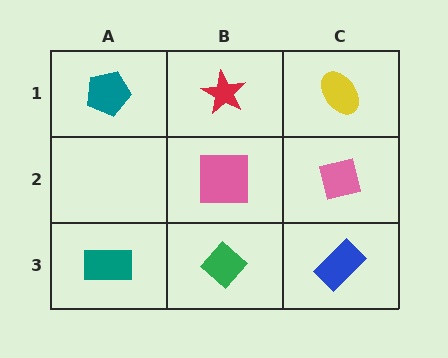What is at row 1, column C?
A yellow ellipse.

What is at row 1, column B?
A red star.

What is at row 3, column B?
A green diamond.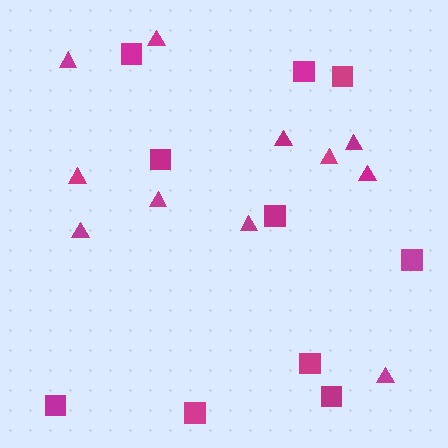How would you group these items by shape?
There are 2 groups: one group of triangles (11) and one group of squares (10).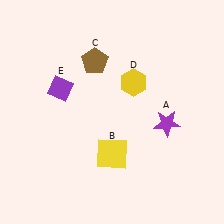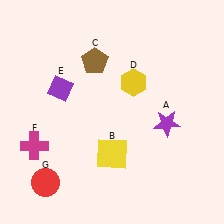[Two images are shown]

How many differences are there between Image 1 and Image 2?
There are 2 differences between the two images.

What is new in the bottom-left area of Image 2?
A magenta cross (F) was added in the bottom-left area of Image 2.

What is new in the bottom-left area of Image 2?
A red circle (G) was added in the bottom-left area of Image 2.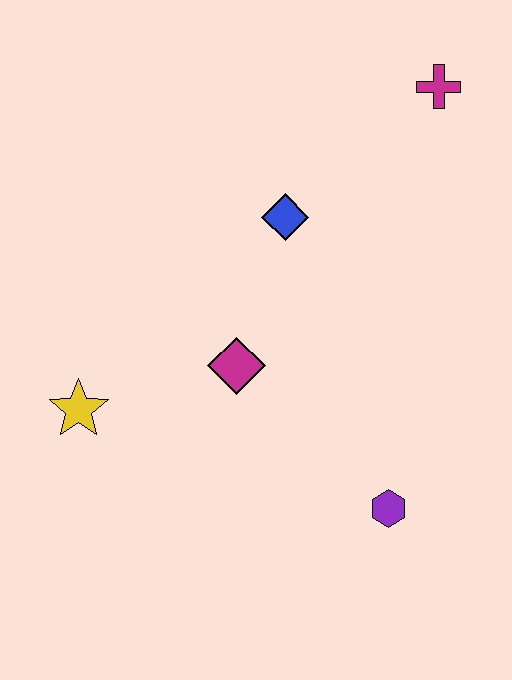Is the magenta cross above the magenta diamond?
Yes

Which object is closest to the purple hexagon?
The magenta diamond is closest to the purple hexagon.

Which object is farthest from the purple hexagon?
The magenta cross is farthest from the purple hexagon.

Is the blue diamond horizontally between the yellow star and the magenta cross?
Yes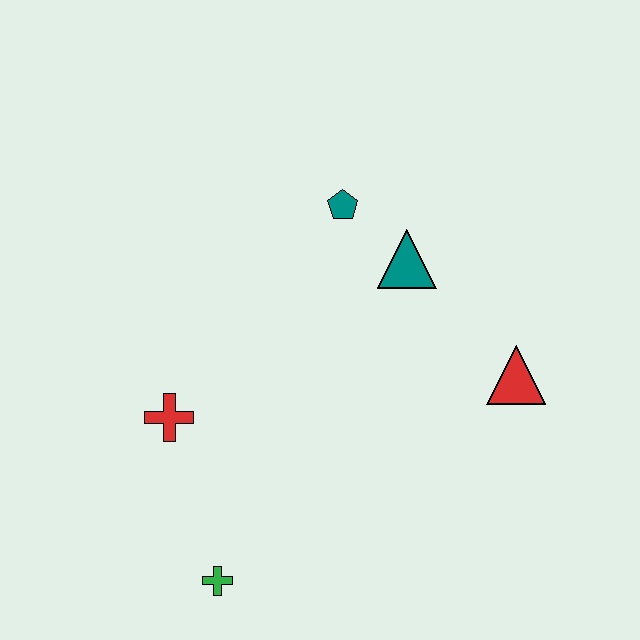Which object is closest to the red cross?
The green cross is closest to the red cross.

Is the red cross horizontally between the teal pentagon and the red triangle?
No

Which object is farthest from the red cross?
The red triangle is farthest from the red cross.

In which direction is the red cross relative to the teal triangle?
The red cross is to the left of the teal triangle.